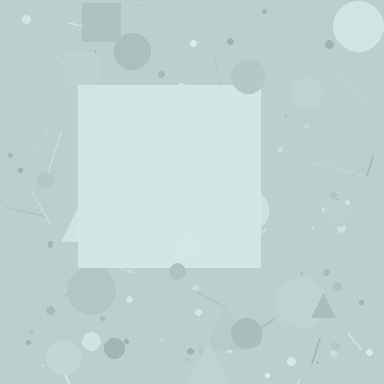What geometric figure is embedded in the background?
A square is embedded in the background.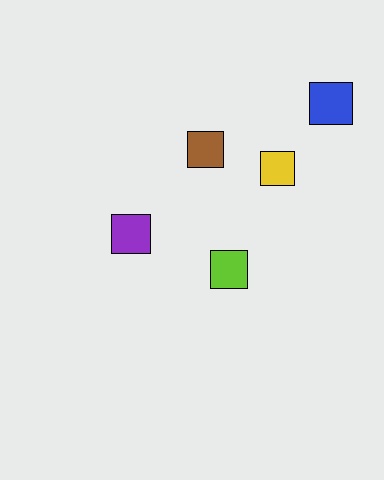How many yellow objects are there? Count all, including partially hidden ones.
There is 1 yellow object.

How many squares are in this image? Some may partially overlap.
There are 5 squares.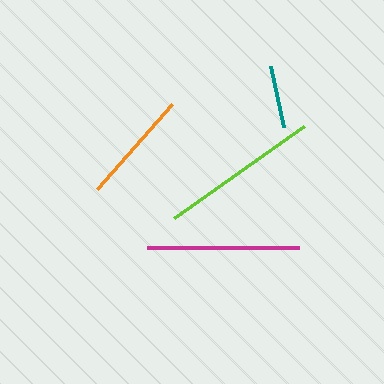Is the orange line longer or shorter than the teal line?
The orange line is longer than the teal line.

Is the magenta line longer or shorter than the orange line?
The magenta line is longer than the orange line.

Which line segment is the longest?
The lime line is the longest at approximately 159 pixels.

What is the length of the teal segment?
The teal segment is approximately 63 pixels long.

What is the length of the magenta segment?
The magenta segment is approximately 152 pixels long.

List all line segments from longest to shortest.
From longest to shortest: lime, magenta, orange, teal.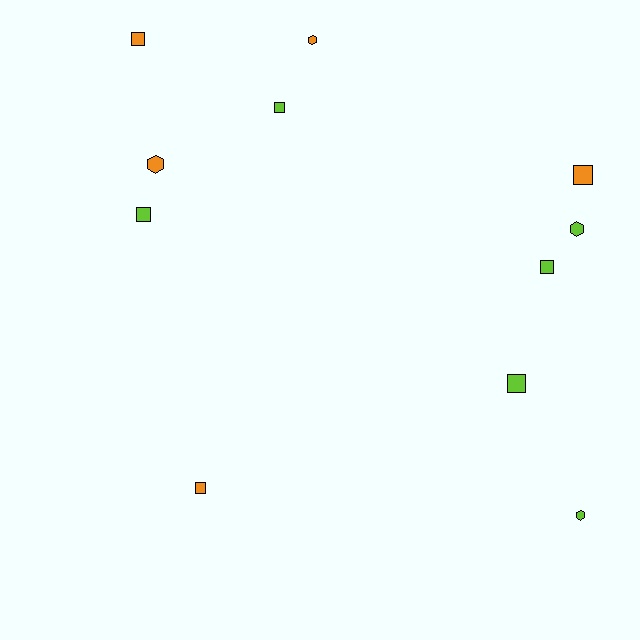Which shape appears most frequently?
Square, with 7 objects.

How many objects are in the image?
There are 11 objects.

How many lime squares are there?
There are 4 lime squares.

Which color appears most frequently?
Lime, with 6 objects.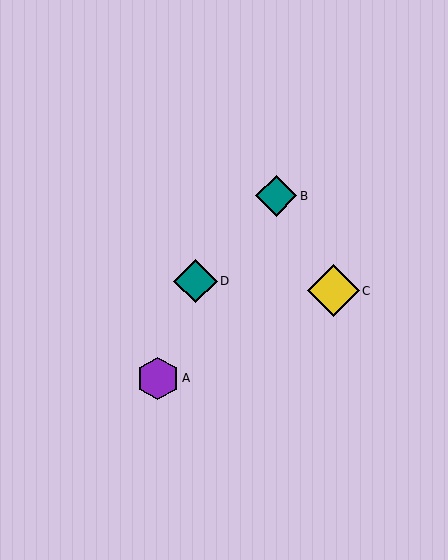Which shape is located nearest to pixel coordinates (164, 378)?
The purple hexagon (labeled A) at (158, 378) is nearest to that location.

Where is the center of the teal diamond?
The center of the teal diamond is at (276, 196).